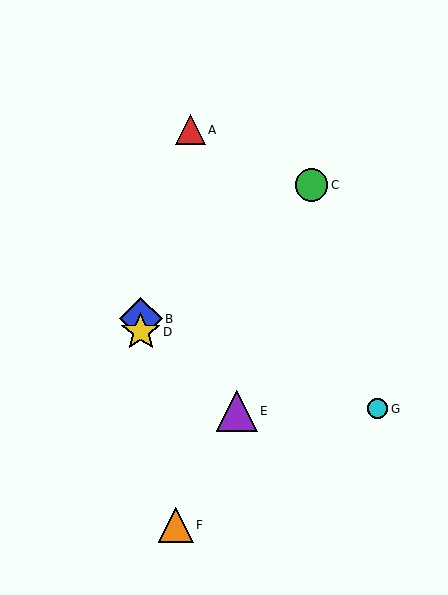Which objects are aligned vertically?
Objects B, D are aligned vertically.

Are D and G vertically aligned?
No, D is at x≈141 and G is at x≈378.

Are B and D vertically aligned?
Yes, both are at x≈141.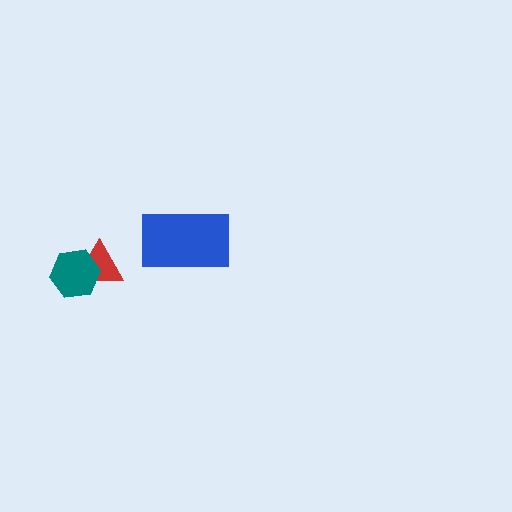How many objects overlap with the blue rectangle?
0 objects overlap with the blue rectangle.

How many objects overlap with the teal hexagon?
1 object overlaps with the teal hexagon.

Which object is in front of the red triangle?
The teal hexagon is in front of the red triangle.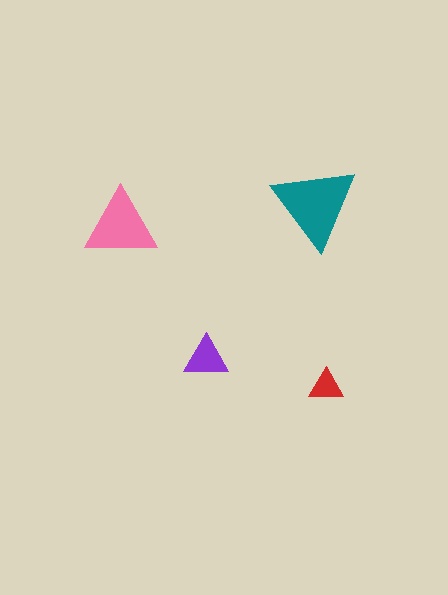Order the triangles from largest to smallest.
the teal one, the pink one, the purple one, the red one.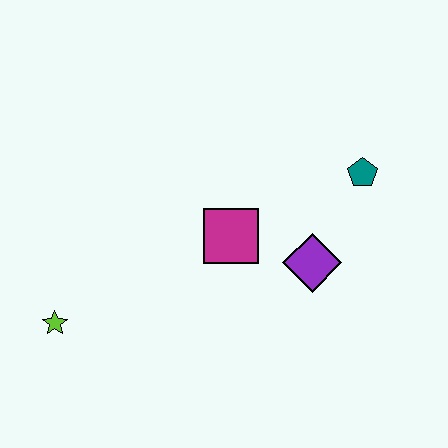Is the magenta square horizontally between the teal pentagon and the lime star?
Yes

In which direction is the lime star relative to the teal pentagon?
The lime star is to the left of the teal pentagon.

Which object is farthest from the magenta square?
The lime star is farthest from the magenta square.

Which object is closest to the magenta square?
The purple diamond is closest to the magenta square.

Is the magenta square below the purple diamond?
No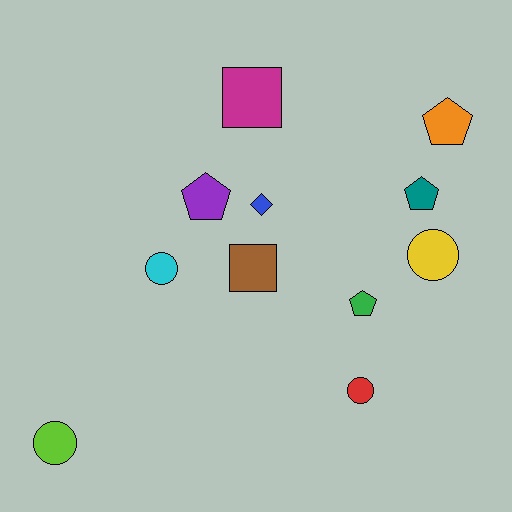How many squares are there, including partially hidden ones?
There are 2 squares.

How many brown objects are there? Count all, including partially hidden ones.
There is 1 brown object.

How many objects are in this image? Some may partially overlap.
There are 11 objects.